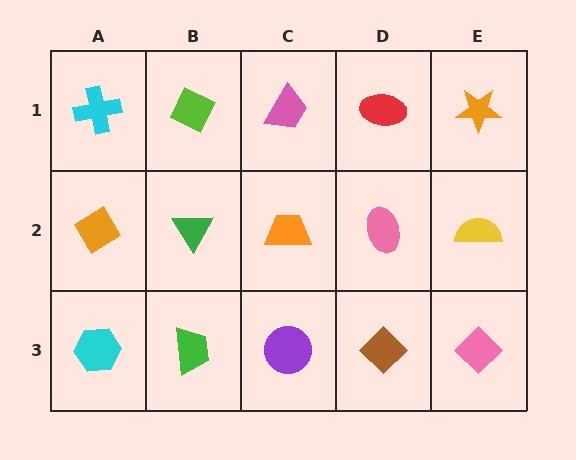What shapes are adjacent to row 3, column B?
A green triangle (row 2, column B), a cyan hexagon (row 3, column A), a purple circle (row 3, column C).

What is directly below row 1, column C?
An orange trapezoid.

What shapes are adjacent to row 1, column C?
An orange trapezoid (row 2, column C), a lime diamond (row 1, column B), a red ellipse (row 1, column D).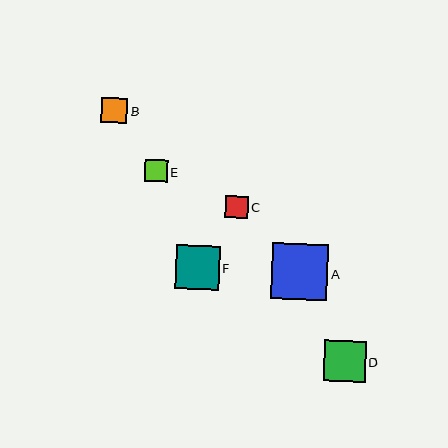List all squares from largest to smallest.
From largest to smallest: A, F, D, B, C, E.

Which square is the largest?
Square A is the largest with a size of approximately 56 pixels.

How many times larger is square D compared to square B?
Square D is approximately 1.6 times the size of square B.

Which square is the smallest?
Square E is the smallest with a size of approximately 23 pixels.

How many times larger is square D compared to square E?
Square D is approximately 1.8 times the size of square E.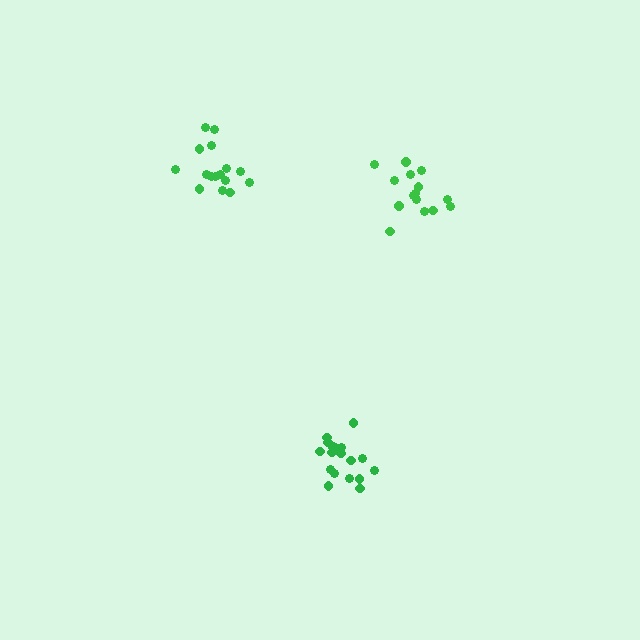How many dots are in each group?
Group 1: 20 dots, Group 2: 16 dots, Group 3: 16 dots (52 total).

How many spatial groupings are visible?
There are 3 spatial groupings.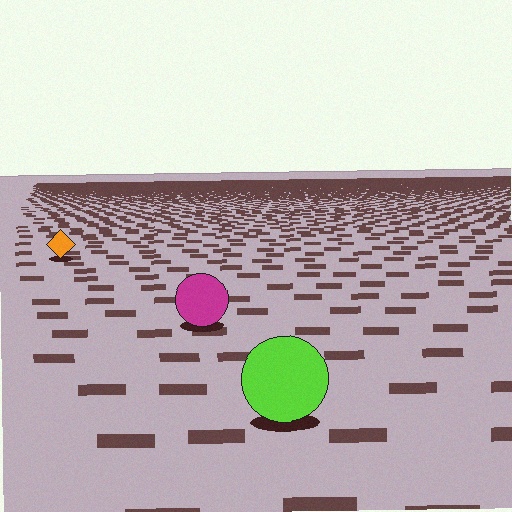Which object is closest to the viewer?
The lime circle is closest. The texture marks near it are larger and more spread out.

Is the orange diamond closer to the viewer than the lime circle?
No. The lime circle is closer — you can tell from the texture gradient: the ground texture is coarser near it.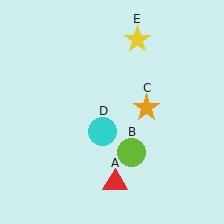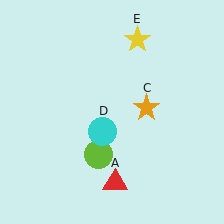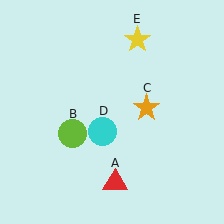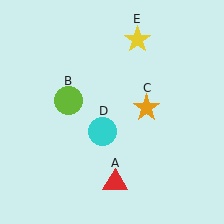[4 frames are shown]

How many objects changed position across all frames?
1 object changed position: lime circle (object B).